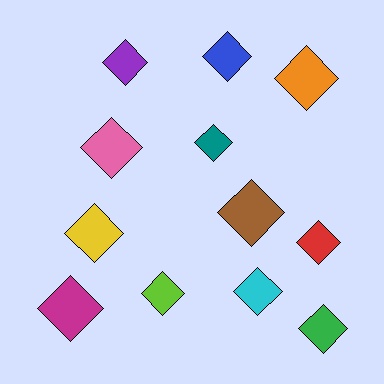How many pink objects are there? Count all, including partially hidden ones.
There is 1 pink object.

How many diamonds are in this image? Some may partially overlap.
There are 12 diamonds.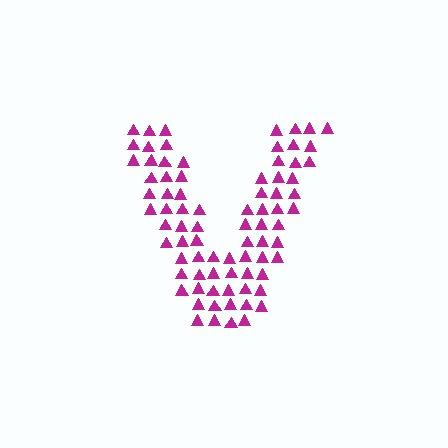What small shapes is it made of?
It is made of small triangles.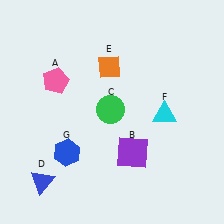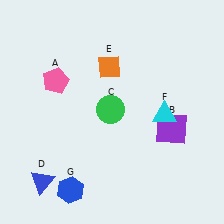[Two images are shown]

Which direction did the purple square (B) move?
The purple square (B) moved right.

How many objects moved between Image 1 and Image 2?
2 objects moved between the two images.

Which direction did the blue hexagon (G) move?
The blue hexagon (G) moved down.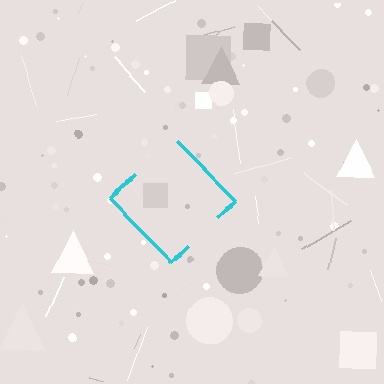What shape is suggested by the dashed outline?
The dashed outline suggests a diamond.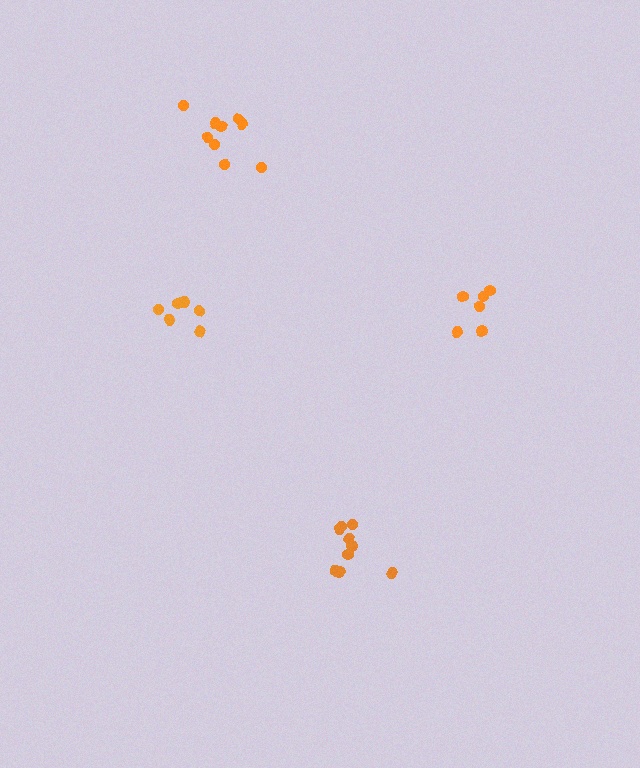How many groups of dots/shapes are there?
There are 4 groups.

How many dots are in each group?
Group 1: 9 dots, Group 2: 9 dots, Group 3: 6 dots, Group 4: 7 dots (31 total).